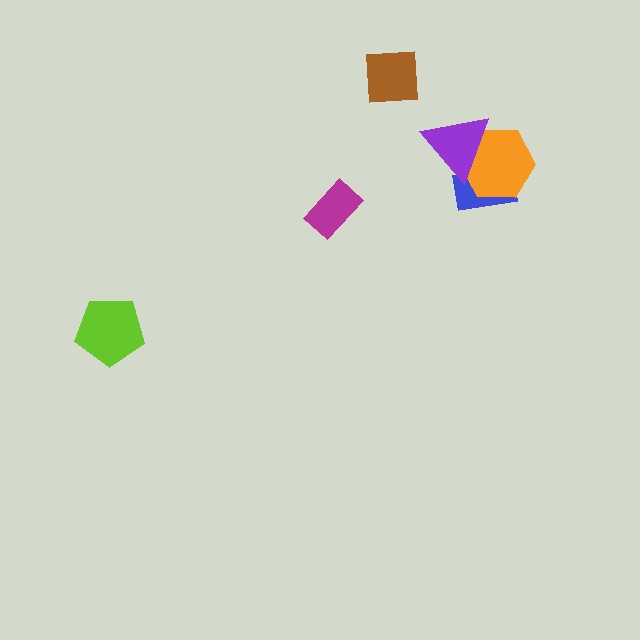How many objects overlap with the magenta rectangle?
0 objects overlap with the magenta rectangle.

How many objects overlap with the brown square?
0 objects overlap with the brown square.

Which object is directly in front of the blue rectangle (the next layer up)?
The orange hexagon is directly in front of the blue rectangle.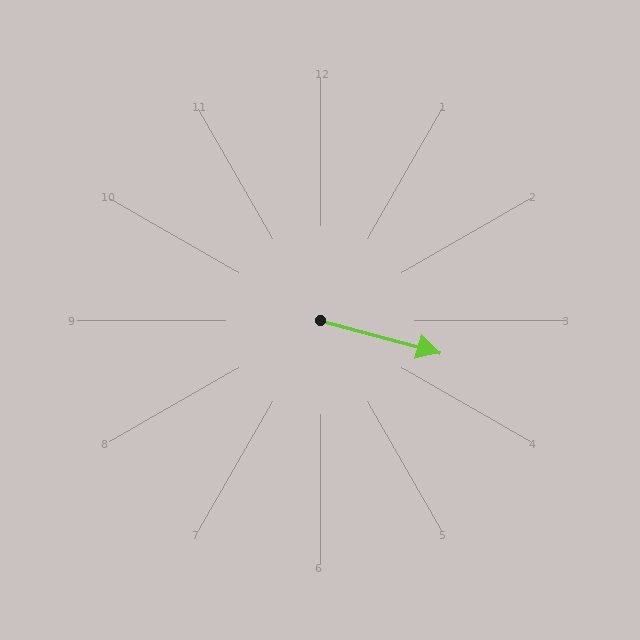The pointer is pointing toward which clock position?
Roughly 4 o'clock.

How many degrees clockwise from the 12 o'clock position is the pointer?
Approximately 105 degrees.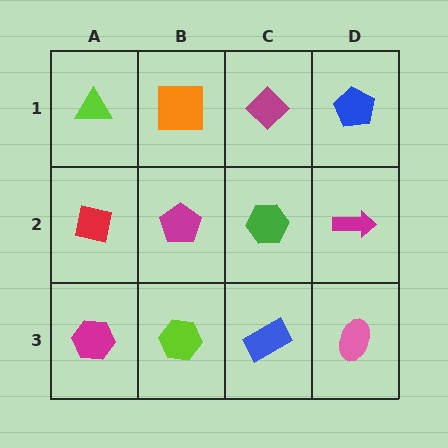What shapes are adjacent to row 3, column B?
A magenta pentagon (row 2, column B), a magenta hexagon (row 3, column A), a blue rectangle (row 3, column C).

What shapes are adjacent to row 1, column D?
A magenta arrow (row 2, column D), a magenta diamond (row 1, column C).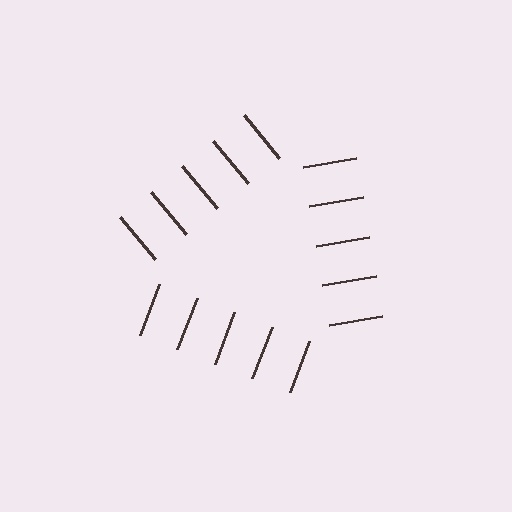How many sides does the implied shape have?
3 sides — the line-ends trace a triangle.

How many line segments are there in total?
15 — 5 along each of the 3 edges.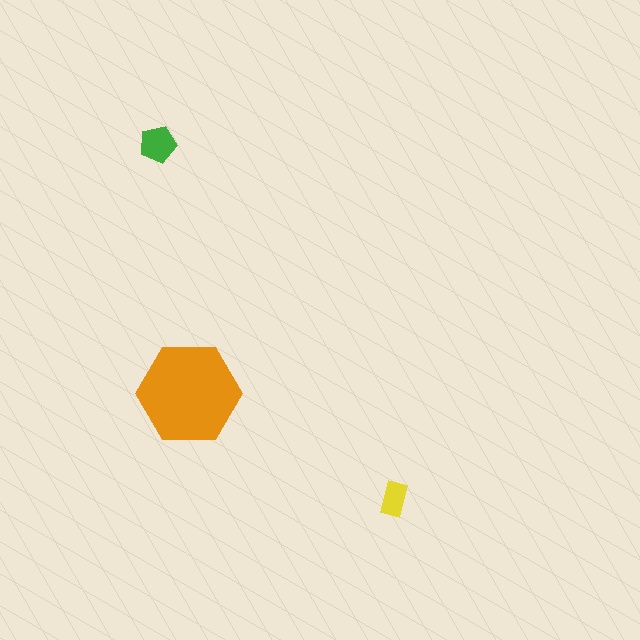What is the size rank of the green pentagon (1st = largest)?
2nd.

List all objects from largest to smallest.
The orange hexagon, the green pentagon, the yellow rectangle.